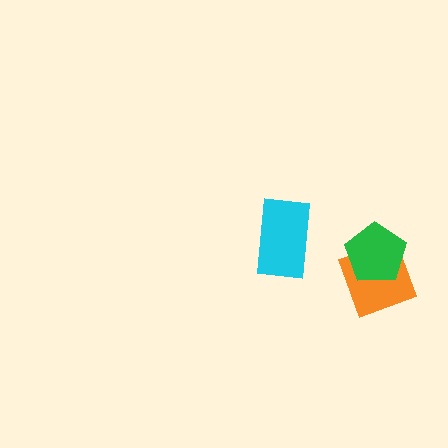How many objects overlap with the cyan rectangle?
0 objects overlap with the cyan rectangle.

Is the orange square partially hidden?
Yes, it is partially covered by another shape.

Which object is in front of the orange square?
The green pentagon is in front of the orange square.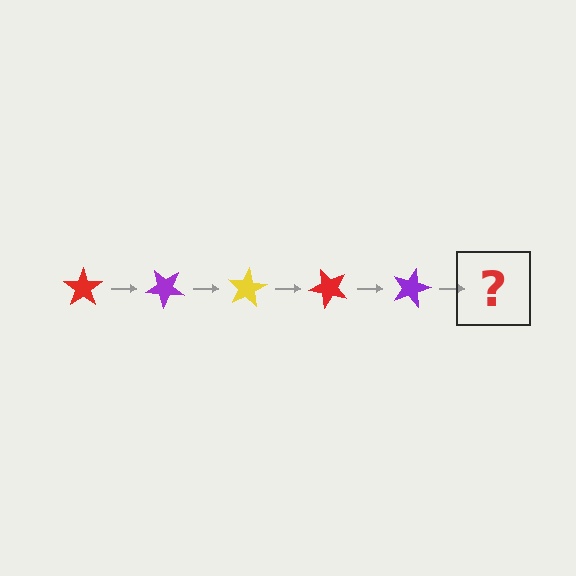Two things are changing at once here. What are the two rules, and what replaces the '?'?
The two rules are that it rotates 40 degrees each step and the color cycles through red, purple, and yellow. The '?' should be a yellow star, rotated 200 degrees from the start.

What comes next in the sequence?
The next element should be a yellow star, rotated 200 degrees from the start.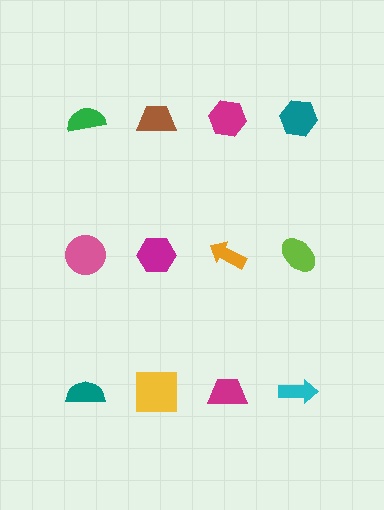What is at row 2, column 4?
A lime ellipse.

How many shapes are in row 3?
4 shapes.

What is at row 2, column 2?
A magenta hexagon.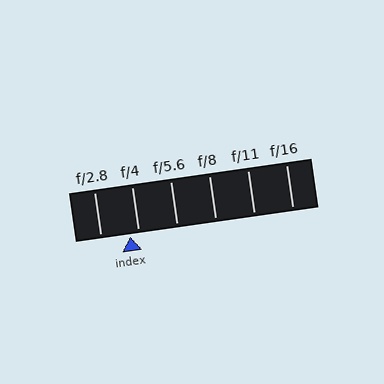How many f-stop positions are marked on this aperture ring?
There are 6 f-stop positions marked.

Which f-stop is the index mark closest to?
The index mark is closest to f/4.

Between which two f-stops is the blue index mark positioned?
The index mark is between f/2.8 and f/4.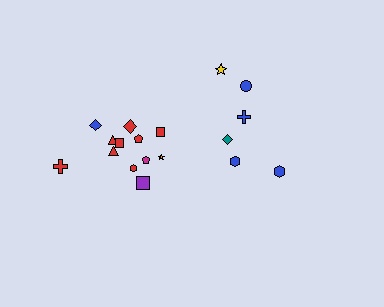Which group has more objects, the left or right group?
The left group.